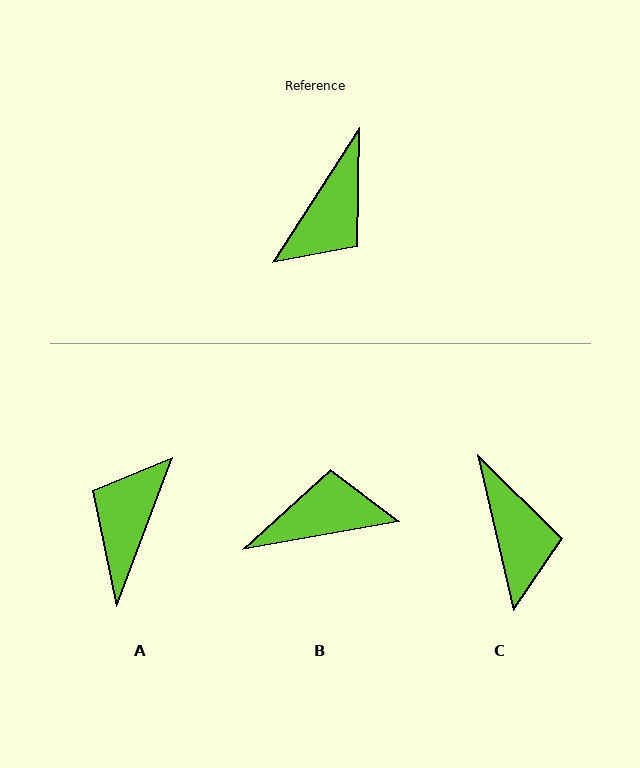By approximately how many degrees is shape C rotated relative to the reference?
Approximately 46 degrees counter-clockwise.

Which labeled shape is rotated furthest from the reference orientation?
A, about 168 degrees away.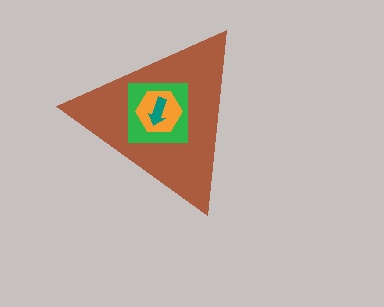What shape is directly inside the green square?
The orange hexagon.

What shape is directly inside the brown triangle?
The green square.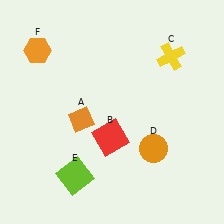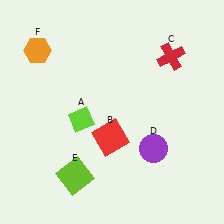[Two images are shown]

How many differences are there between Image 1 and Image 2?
There are 3 differences between the two images.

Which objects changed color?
A changed from orange to lime. C changed from yellow to red. D changed from orange to purple.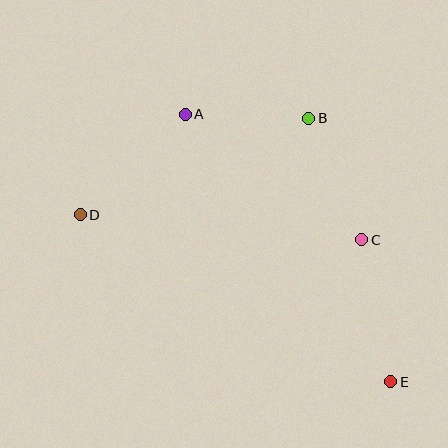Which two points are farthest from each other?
Points D and E are farthest from each other.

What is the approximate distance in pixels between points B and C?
The distance between B and C is approximately 132 pixels.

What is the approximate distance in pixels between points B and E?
The distance between B and E is approximately 276 pixels.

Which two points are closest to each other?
Points A and B are closest to each other.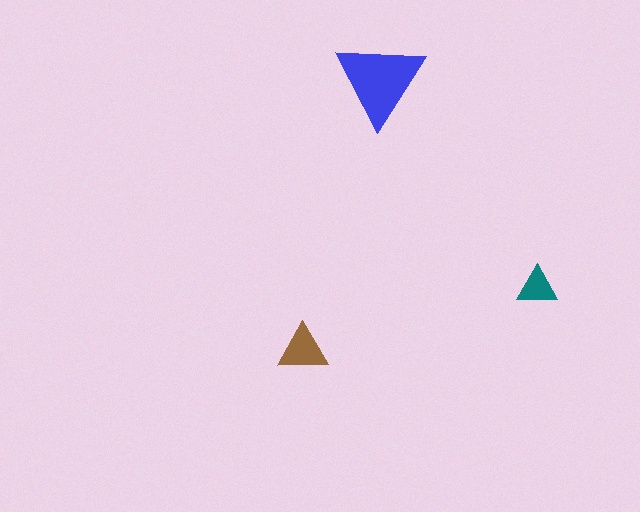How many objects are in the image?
There are 3 objects in the image.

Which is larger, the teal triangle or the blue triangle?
The blue one.